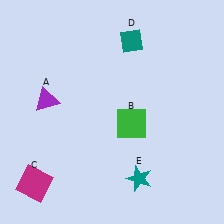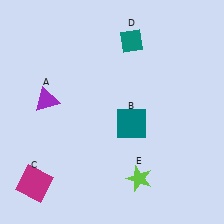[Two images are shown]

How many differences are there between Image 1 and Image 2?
There are 2 differences between the two images.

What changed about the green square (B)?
In Image 1, B is green. In Image 2, it changed to teal.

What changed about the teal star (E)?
In Image 1, E is teal. In Image 2, it changed to lime.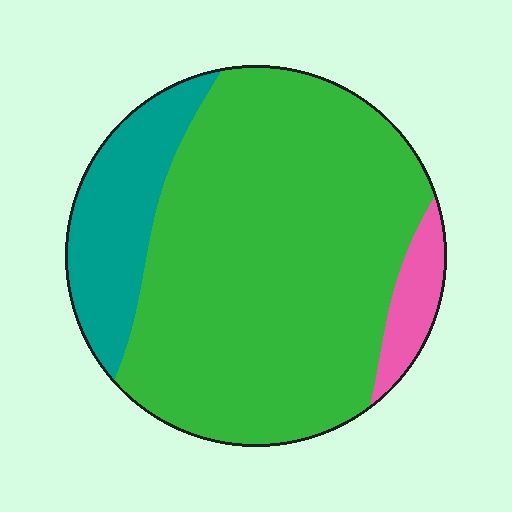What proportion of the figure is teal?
Teal covers about 20% of the figure.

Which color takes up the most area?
Green, at roughly 75%.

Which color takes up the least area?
Pink, at roughly 5%.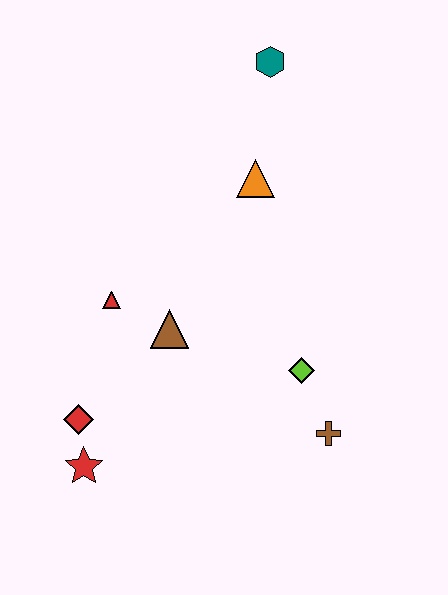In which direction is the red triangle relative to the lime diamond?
The red triangle is to the left of the lime diamond.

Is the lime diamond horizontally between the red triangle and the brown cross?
Yes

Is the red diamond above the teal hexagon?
No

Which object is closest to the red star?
The red diamond is closest to the red star.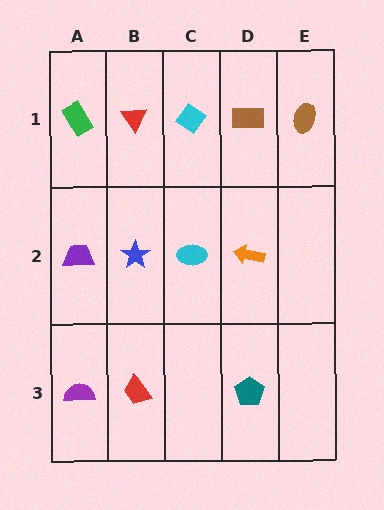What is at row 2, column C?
A cyan ellipse.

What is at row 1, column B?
A red triangle.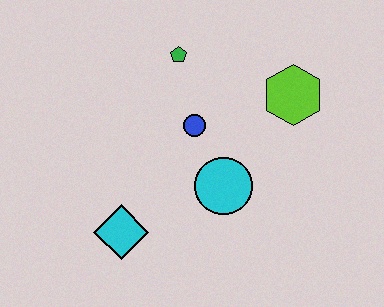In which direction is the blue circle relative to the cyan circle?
The blue circle is above the cyan circle.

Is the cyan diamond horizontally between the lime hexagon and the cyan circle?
No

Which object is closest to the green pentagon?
The blue circle is closest to the green pentagon.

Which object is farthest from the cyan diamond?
The lime hexagon is farthest from the cyan diamond.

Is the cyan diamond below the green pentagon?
Yes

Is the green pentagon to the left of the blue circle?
Yes